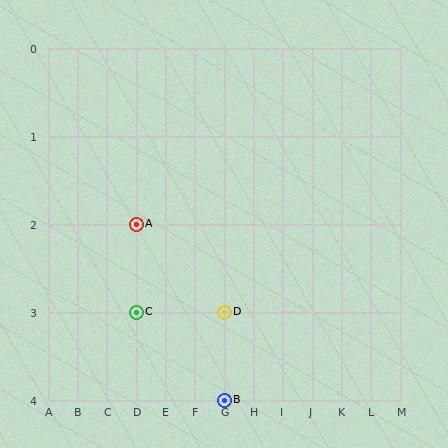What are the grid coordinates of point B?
Point B is at grid coordinates (G, 4).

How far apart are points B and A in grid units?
Points B and A are 3 columns and 2 rows apart (about 3.6 grid units diagonally).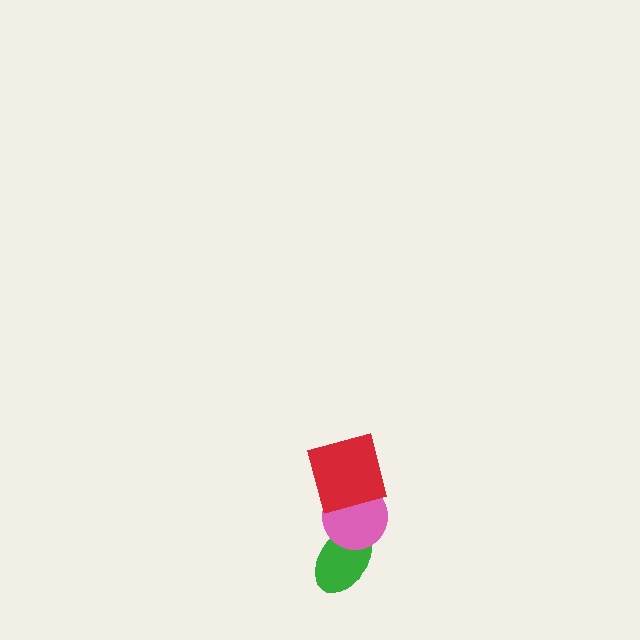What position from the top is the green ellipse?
The green ellipse is 3rd from the top.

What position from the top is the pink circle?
The pink circle is 2nd from the top.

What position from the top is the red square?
The red square is 1st from the top.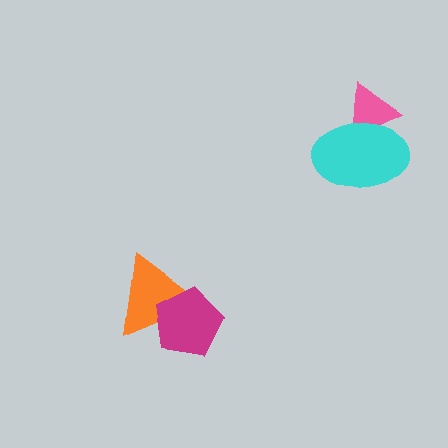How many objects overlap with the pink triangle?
1 object overlaps with the pink triangle.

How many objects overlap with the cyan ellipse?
1 object overlaps with the cyan ellipse.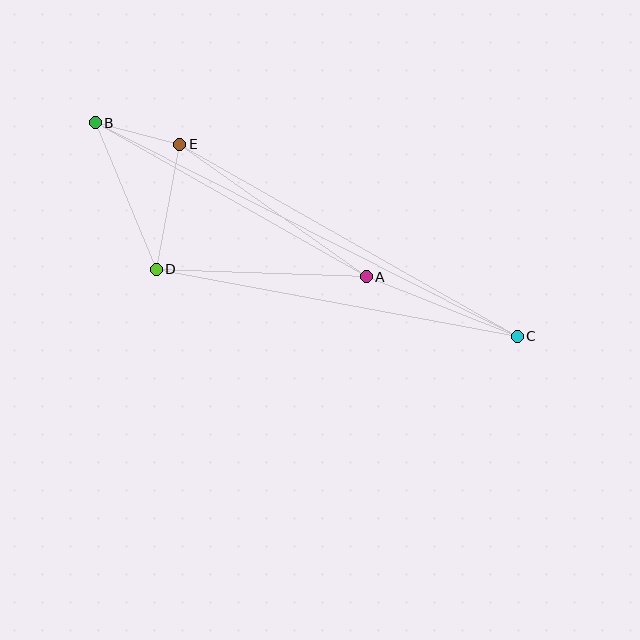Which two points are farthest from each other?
Points B and C are farthest from each other.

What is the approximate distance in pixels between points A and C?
The distance between A and C is approximately 162 pixels.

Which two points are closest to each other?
Points B and E are closest to each other.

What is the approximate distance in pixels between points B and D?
The distance between B and D is approximately 159 pixels.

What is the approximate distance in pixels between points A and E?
The distance between A and E is approximately 229 pixels.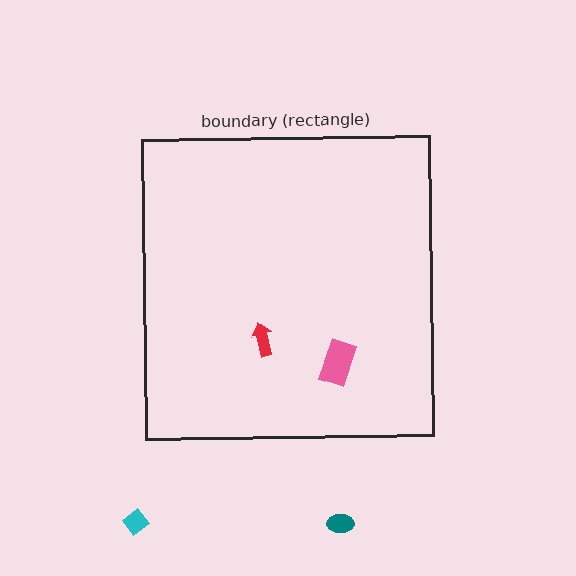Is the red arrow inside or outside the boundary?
Inside.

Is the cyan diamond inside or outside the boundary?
Outside.